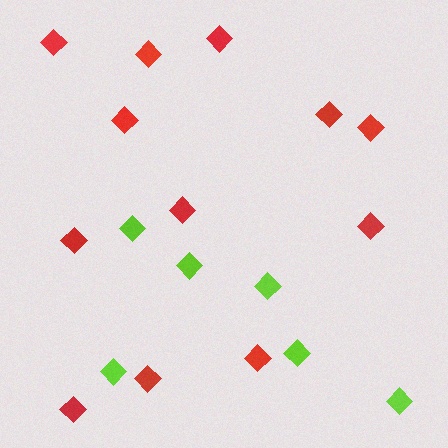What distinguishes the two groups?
There are 2 groups: one group of red diamonds (12) and one group of lime diamonds (6).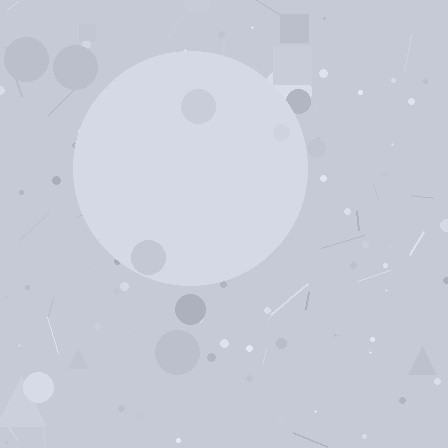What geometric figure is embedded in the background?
A circle is embedded in the background.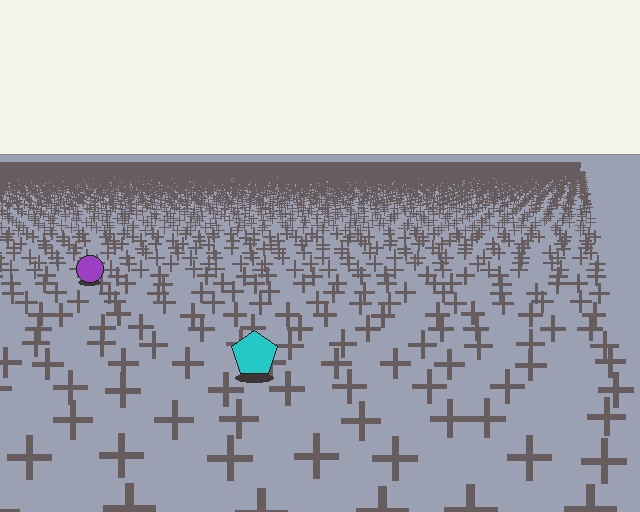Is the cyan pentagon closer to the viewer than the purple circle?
Yes. The cyan pentagon is closer — you can tell from the texture gradient: the ground texture is coarser near it.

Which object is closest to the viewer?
The cyan pentagon is closest. The texture marks near it are larger and more spread out.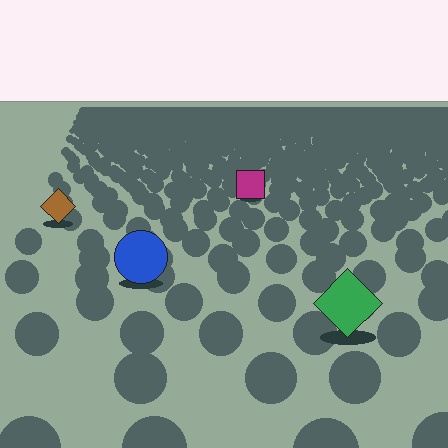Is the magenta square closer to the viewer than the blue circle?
No. The blue circle is closer — you can tell from the texture gradient: the ground texture is coarser near it.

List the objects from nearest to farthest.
From nearest to farthest: the green diamond, the blue circle, the brown diamond, the magenta square.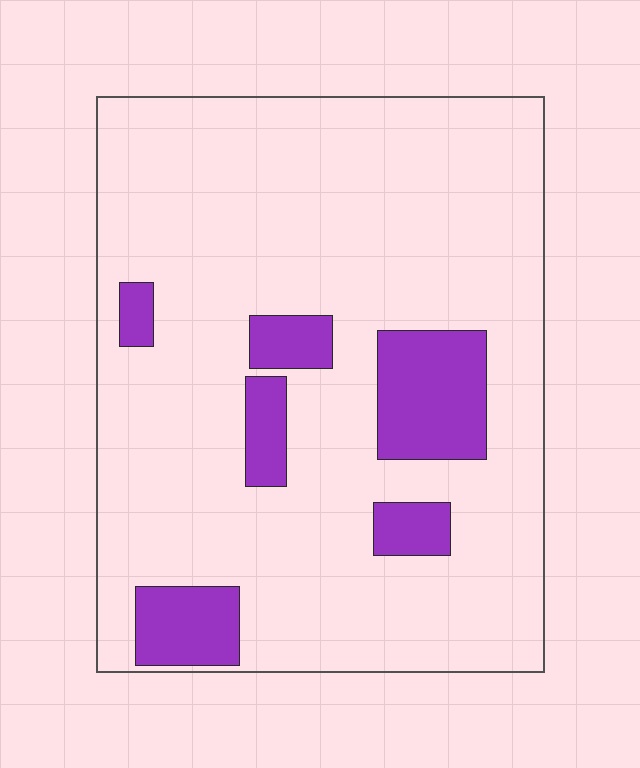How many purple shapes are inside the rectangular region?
6.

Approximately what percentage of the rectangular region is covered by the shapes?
Approximately 15%.